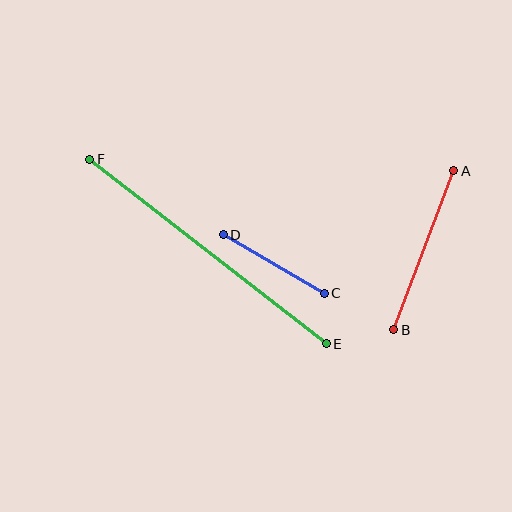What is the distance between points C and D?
The distance is approximately 116 pixels.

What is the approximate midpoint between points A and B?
The midpoint is at approximately (424, 250) pixels.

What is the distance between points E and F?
The distance is approximately 300 pixels.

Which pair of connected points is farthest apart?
Points E and F are farthest apart.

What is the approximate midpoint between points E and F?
The midpoint is at approximately (208, 252) pixels.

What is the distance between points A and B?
The distance is approximately 170 pixels.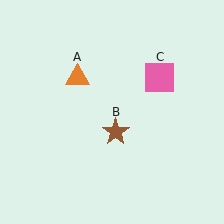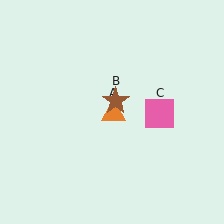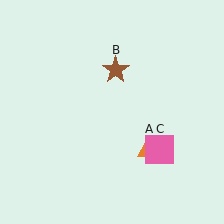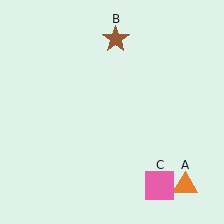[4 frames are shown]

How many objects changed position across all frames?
3 objects changed position: orange triangle (object A), brown star (object B), pink square (object C).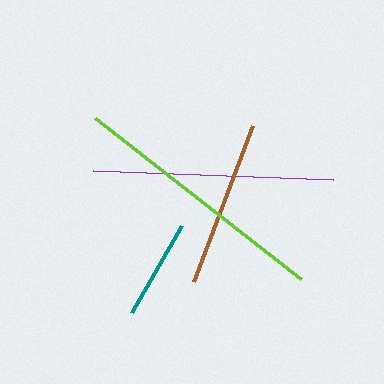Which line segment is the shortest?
The teal line is the shortest at approximately 101 pixels.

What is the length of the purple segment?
The purple segment is approximately 241 pixels long.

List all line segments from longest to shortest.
From longest to shortest: lime, purple, brown, teal.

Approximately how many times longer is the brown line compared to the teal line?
The brown line is approximately 1.7 times the length of the teal line.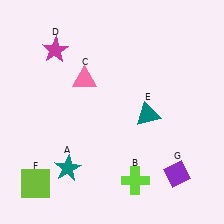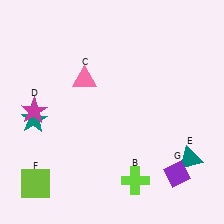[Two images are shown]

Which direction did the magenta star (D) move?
The magenta star (D) moved down.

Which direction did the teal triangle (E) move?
The teal triangle (E) moved down.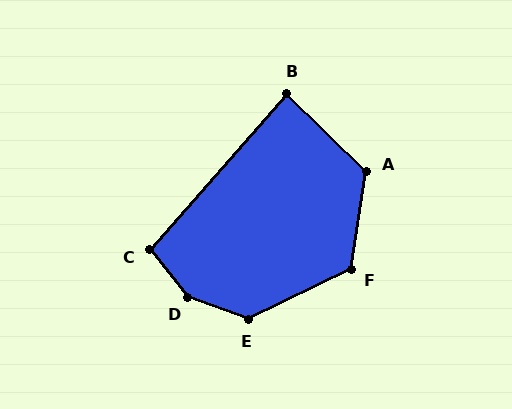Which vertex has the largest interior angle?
D, at approximately 148 degrees.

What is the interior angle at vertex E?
Approximately 134 degrees (obtuse).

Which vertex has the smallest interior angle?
B, at approximately 87 degrees.